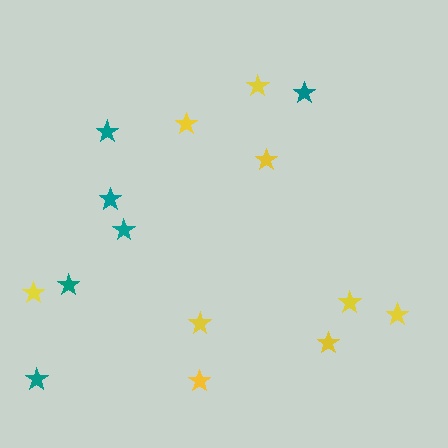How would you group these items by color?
There are 2 groups: one group of teal stars (6) and one group of yellow stars (9).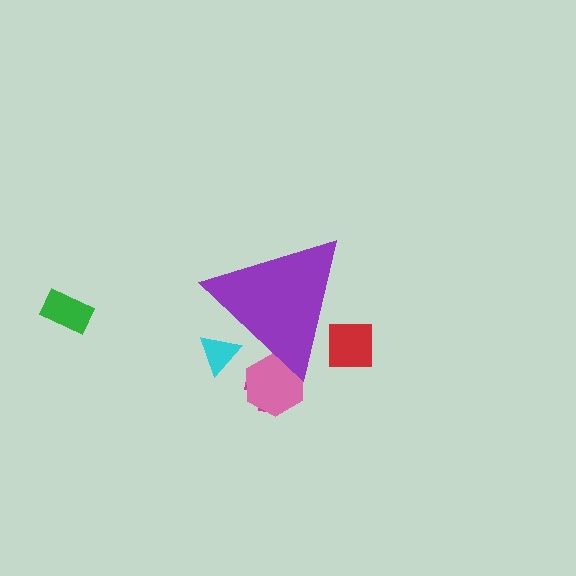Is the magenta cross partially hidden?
Yes, the magenta cross is partially hidden behind the purple triangle.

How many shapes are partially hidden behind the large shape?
4 shapes are partially hidden.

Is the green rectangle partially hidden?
No, the green rectangle is fully visible.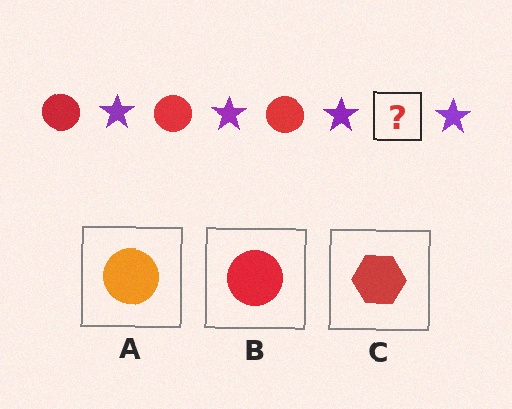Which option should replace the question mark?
Option B.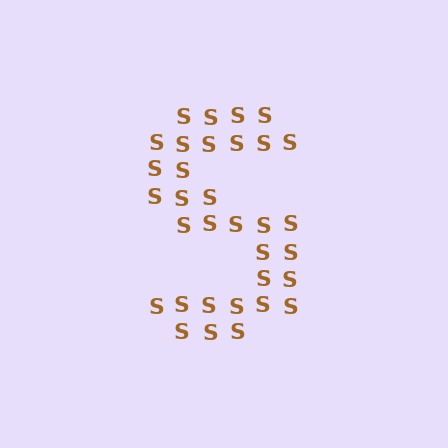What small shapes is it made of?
It is made of small letter S's.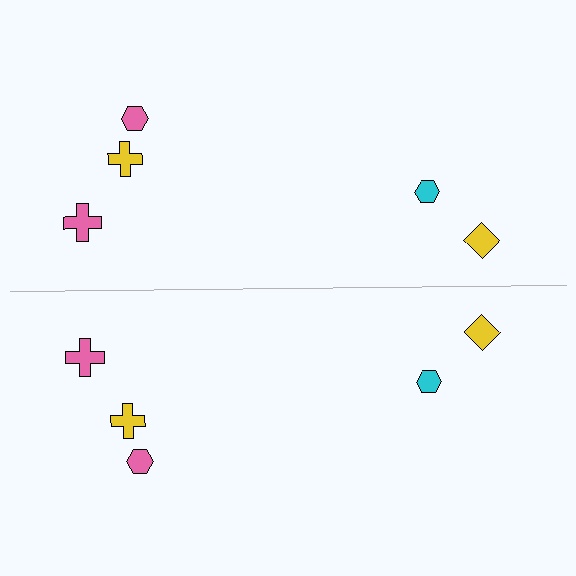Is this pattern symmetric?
Yes, this pattern has bilateral (reflection) symmetry.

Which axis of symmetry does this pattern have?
The pattern has a horizontal axis of symmetry running through the center of the image.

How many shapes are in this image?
There are 10 shapes in this image.